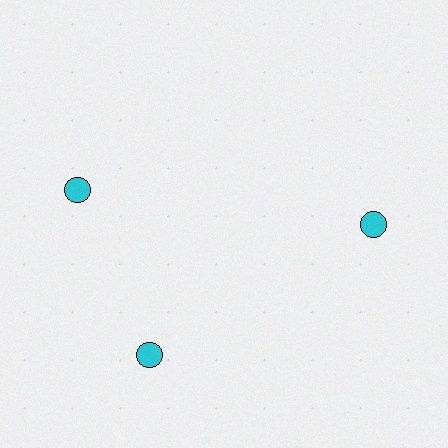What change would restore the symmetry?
The symmetry would be restored by rotating it back into even spacing with its neighbors so that all 3 circles sit at equal angles and equal distance from the center.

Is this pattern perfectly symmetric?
No. The 3 cyan circles are arranged in a ring, but one element near the 11 o'clock position is rotated out of alignment along the ring, breaking the 3-fold rotational symmetry.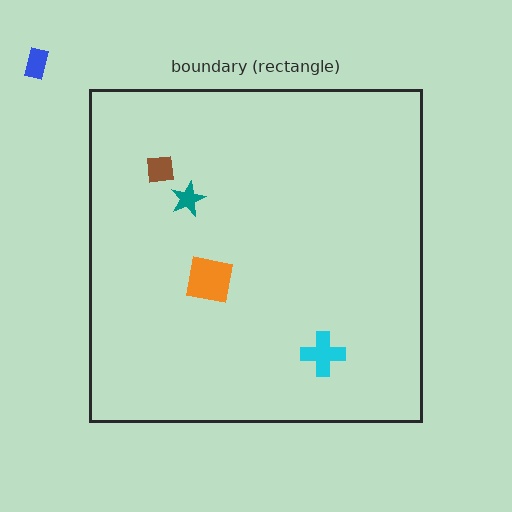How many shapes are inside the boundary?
4 inside, 1 outside.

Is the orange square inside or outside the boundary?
Inside.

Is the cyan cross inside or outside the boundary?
Inside.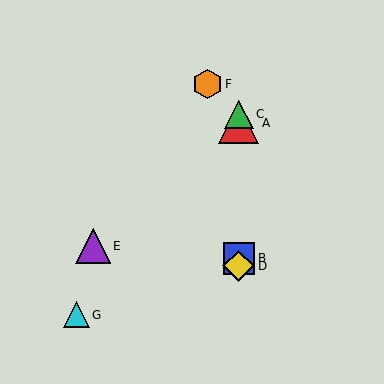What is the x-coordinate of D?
Object D is at x≈239.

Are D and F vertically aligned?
No, D is at x≈239 and F is at x≈208.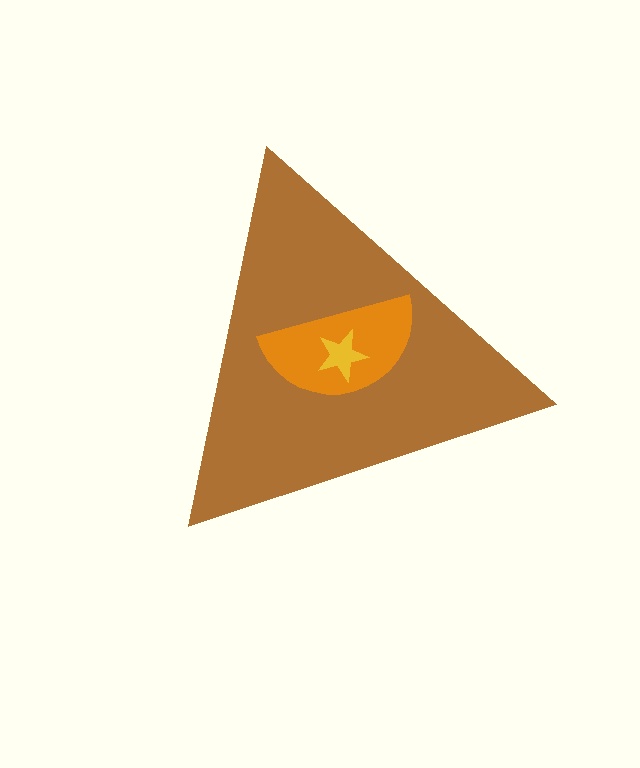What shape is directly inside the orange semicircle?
The yellow star.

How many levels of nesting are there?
3.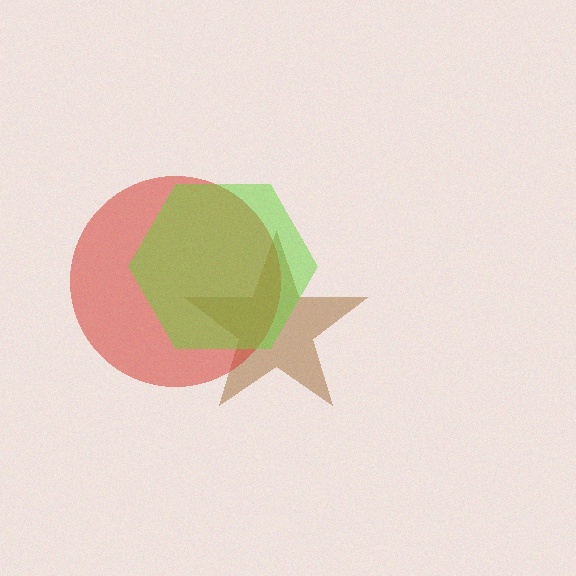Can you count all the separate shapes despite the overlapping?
Yes, there are 3 separate shapes.